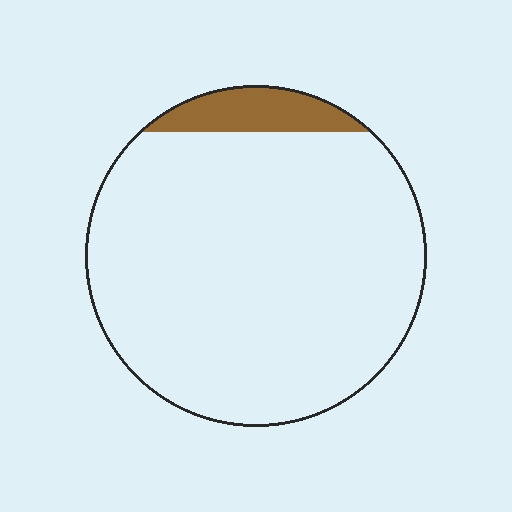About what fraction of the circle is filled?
About one tenth (1/10).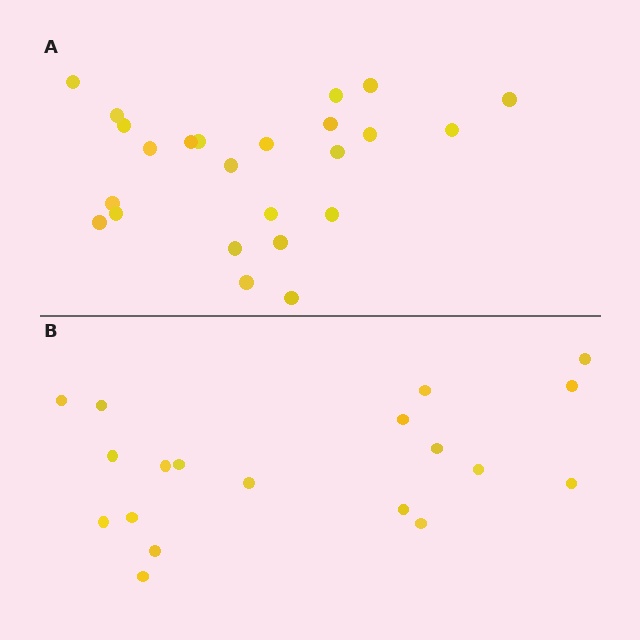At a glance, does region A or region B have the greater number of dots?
Region A (the top region) has more dots.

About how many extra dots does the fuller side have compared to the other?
Region A has about 5 more dots than region B.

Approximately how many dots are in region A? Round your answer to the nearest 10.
About 20 dots. (The exact count is 24, which rounds to 20.)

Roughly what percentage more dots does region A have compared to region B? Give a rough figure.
About 25% more.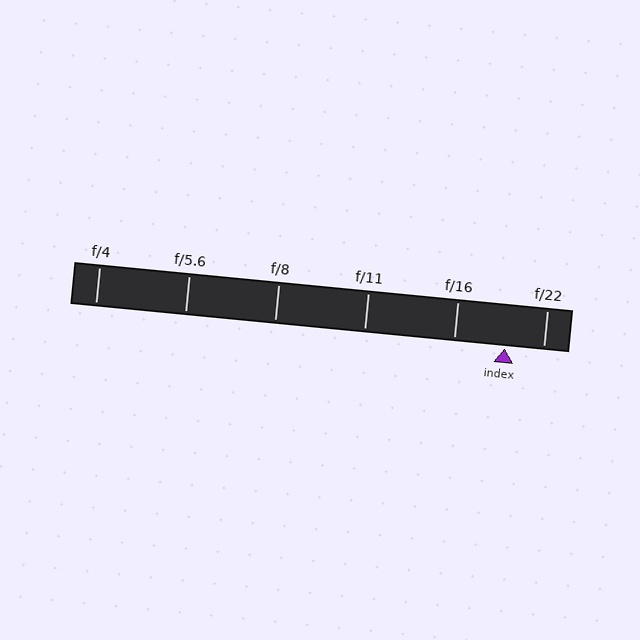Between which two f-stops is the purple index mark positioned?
The index mark is between f/16 and f/22.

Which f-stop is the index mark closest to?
The index mark is closest to f/22.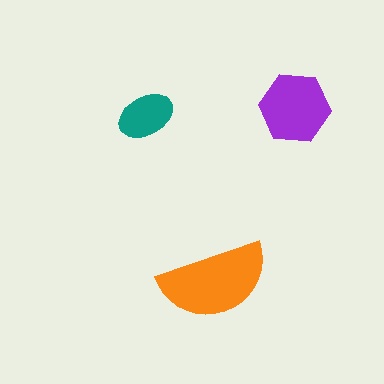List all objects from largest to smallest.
The orange semicircle, the purple hexagon, the teal ellipse.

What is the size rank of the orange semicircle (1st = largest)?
1st.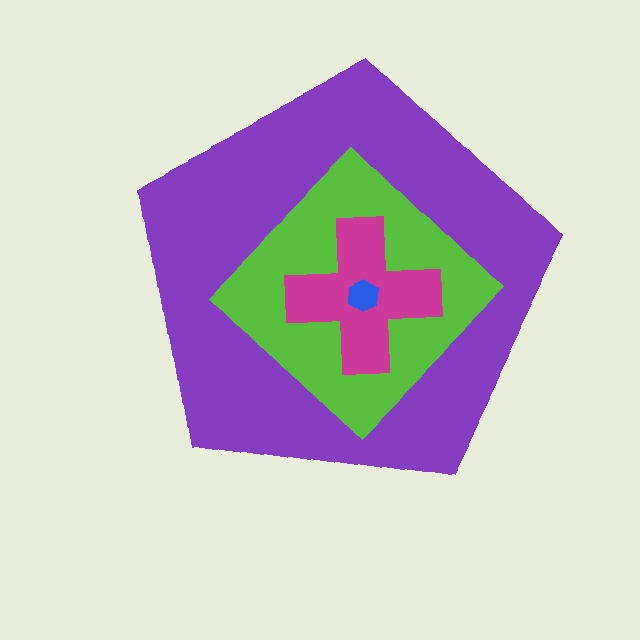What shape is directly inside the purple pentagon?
The lime diamond.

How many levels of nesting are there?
4.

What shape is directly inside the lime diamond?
The magenta cross.